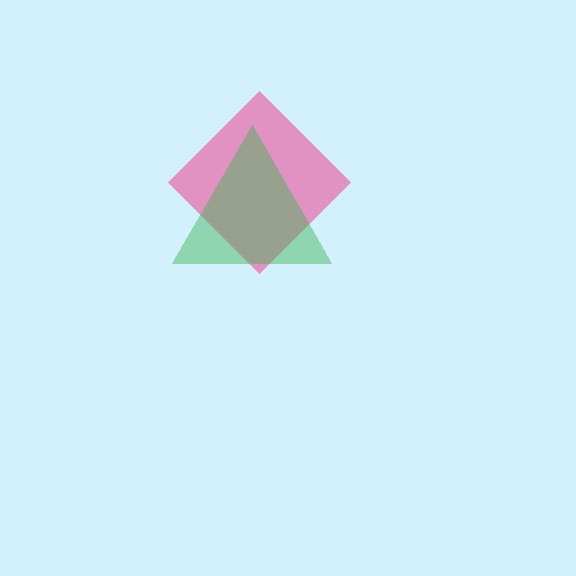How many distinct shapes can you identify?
There are 2 distinct shapes: a pink diamond, a green triangle.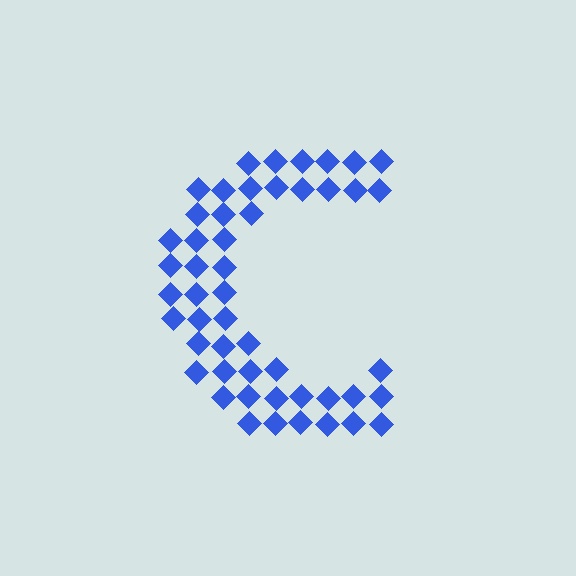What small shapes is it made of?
It is made of small diamonds.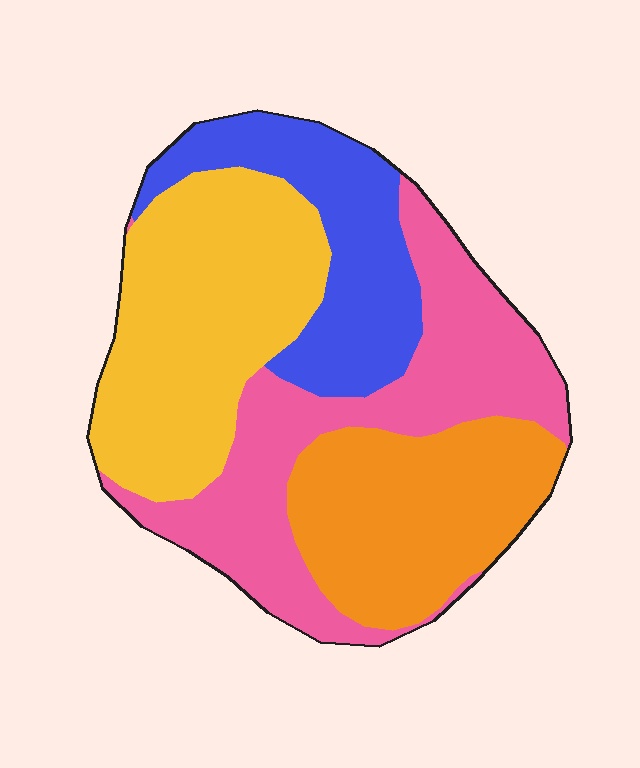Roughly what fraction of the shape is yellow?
Yellow covers around 30% of the shape.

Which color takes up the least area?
Blue, at roughly 20%.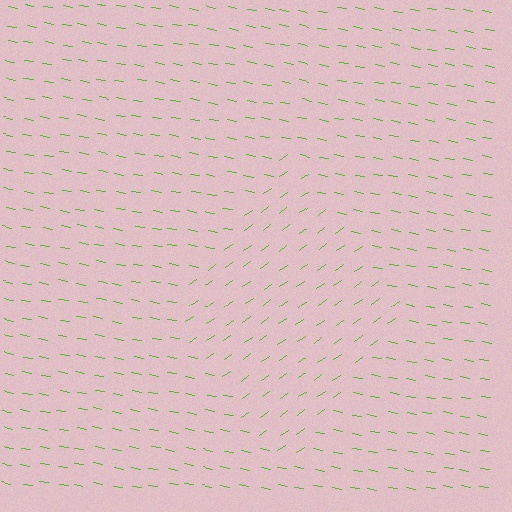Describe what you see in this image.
The image is filled with small lime line segments. A diamond region in the image has lines oriented differently from the surrounding lines, creating a visible texture boundary.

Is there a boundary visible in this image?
Yes, there is a texture boundary formed by a change in line orientation.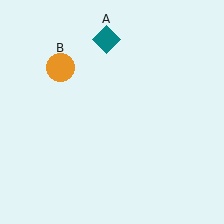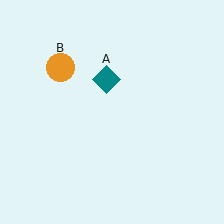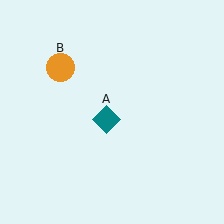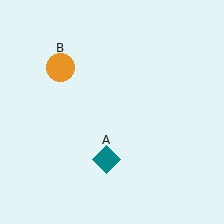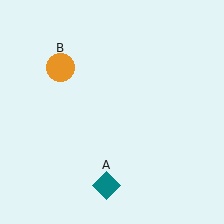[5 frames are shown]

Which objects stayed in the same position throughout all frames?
Orange circle (object B) remained stationary.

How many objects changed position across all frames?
1 object changed position: teal diamond (object A).